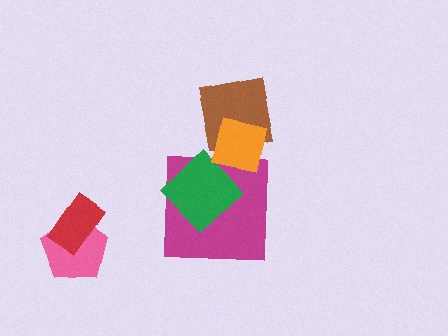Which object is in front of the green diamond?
The orange square is in front of the green diamond.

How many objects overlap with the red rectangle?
1 object overlaps with the red rectangle.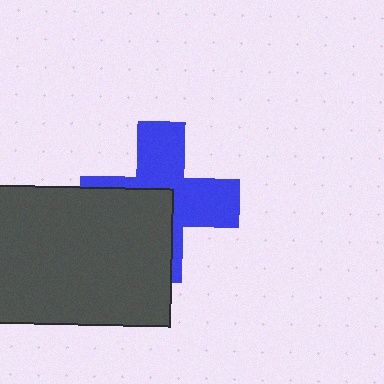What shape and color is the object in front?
The object in front is a dark gray rectangle.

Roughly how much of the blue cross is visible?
About half of it is visible (roughly 57%).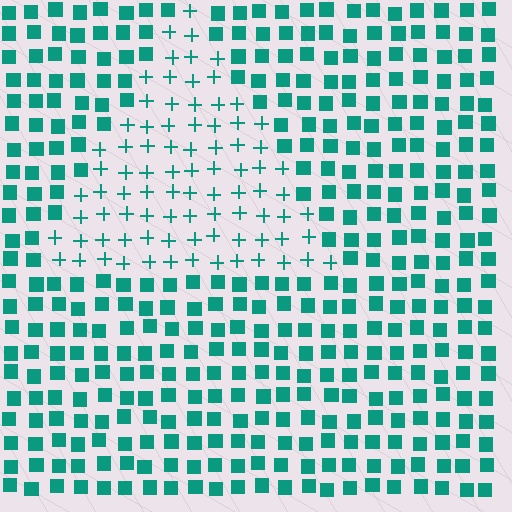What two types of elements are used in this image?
The image uses plus signs inside the triangle region and squares outside it.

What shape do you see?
I see a triangle.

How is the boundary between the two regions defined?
The boundary is defined by a change in element shape: plus signs inside vs. squares outside. All elements share the same color and spacing.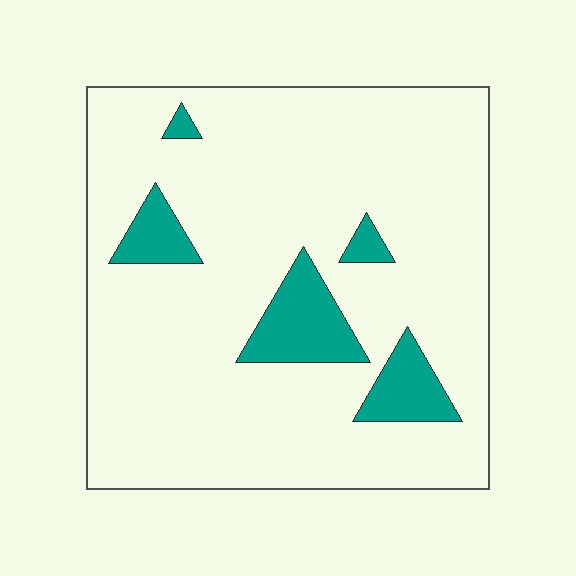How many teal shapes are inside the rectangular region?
5.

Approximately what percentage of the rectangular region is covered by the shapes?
Approximately 10%.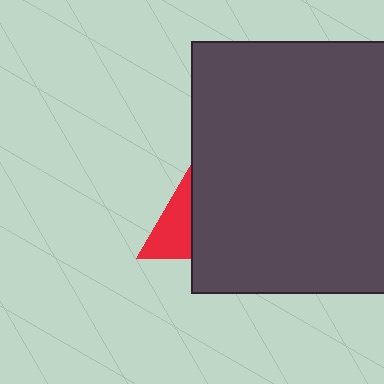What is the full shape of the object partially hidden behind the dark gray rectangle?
The partially hidden object is a red triangle.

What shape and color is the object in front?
The object in front is a dark gray rectangle.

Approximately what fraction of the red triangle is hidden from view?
Roughly 63% of the red triangle is hidden behind the dark gray rectangle.